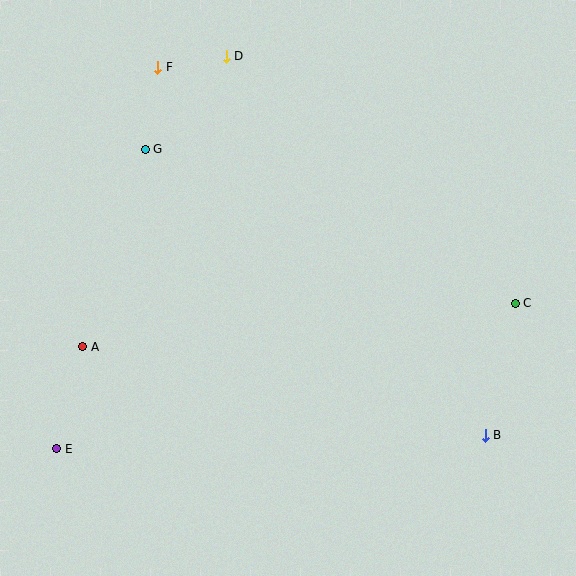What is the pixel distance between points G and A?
The distance between G and A is 207 pixels.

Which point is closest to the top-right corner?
Point C is closest to the top-right corner.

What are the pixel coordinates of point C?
Point C is at (515, 303).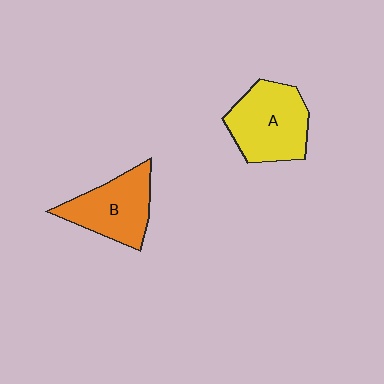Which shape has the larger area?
Shape A (yellow).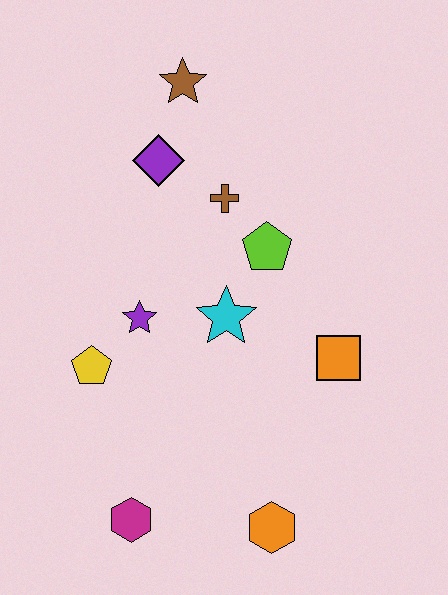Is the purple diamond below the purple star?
No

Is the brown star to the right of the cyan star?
No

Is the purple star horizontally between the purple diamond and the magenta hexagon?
Yes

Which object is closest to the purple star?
The yellow pentagon is closest to the purple star.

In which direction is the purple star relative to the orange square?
The purple star is to the left of the orange square.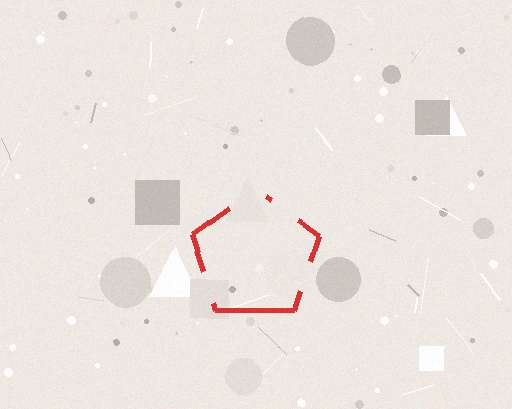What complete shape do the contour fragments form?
The contour fragments form a pentagon.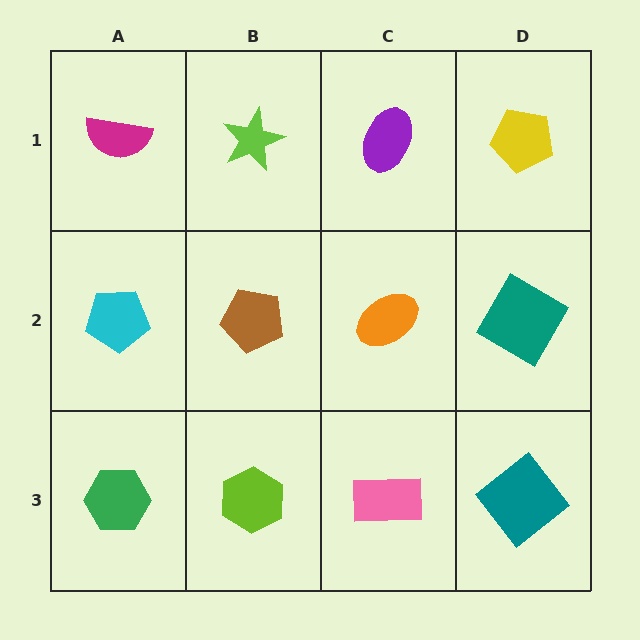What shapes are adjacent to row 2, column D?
A yellow pentagon (row 1, column D), a teal diamond (row 3, column D), an orange ellipse (row 2, column C).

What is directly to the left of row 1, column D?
A purple ellipse.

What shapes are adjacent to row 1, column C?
An orange ellipse (row 2, column C), a lime star (row 1, column B), a yellow pentagon (row 1, column D).